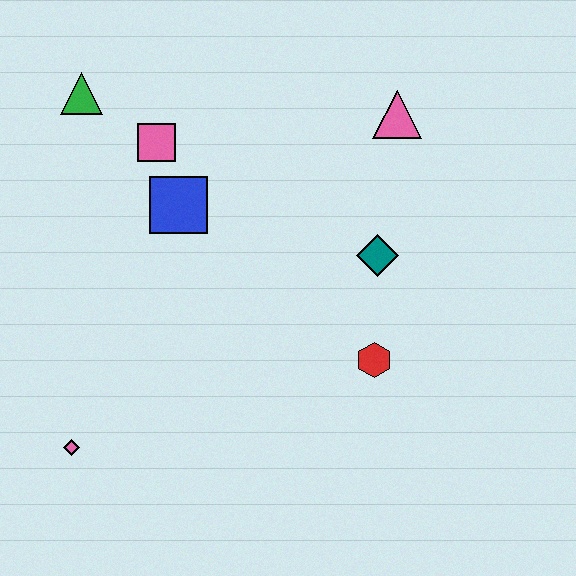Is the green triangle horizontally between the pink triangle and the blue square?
No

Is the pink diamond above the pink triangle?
No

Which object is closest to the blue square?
The pink square is closest to the blue square.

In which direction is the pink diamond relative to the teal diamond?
The pink diamond is to the left of the teal diamond.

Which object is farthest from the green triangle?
The red hexagon is farthest from the green triangle.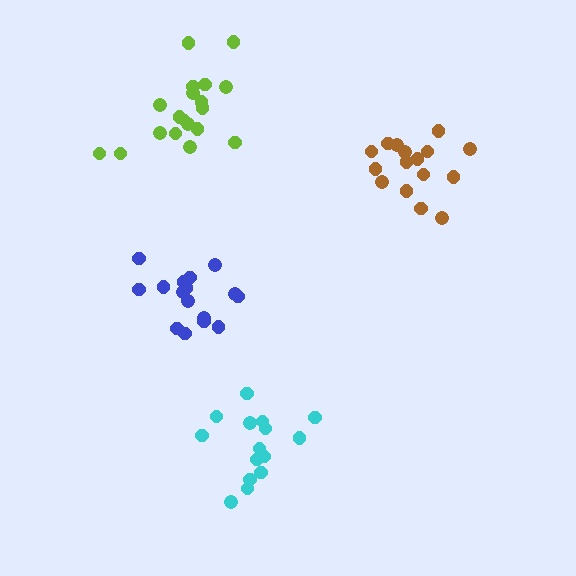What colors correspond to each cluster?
The clusters are colored: cyan, blue, lime, brown.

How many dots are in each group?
Group 1: 15 dots, Group 2: 16 dots, Group 3: 19 dots, Group 4: 16 dots (66 total).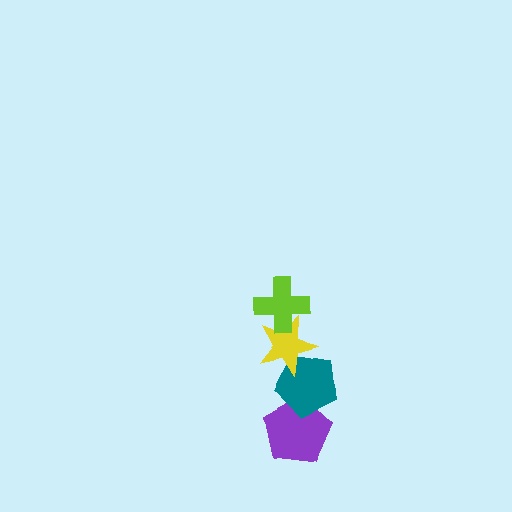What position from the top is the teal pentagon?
The teal pentagon is 3rd from the top.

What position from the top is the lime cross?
The lime cross is 1st from the top.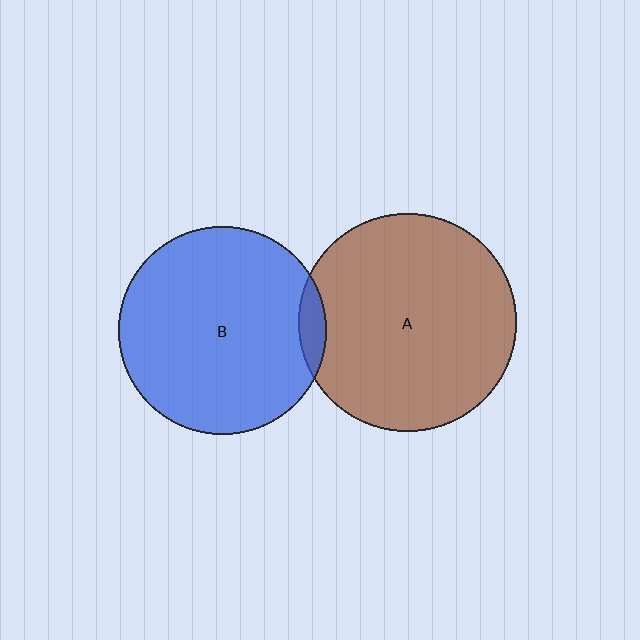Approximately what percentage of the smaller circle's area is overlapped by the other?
Approximately 5%.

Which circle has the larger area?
Circle A (brown).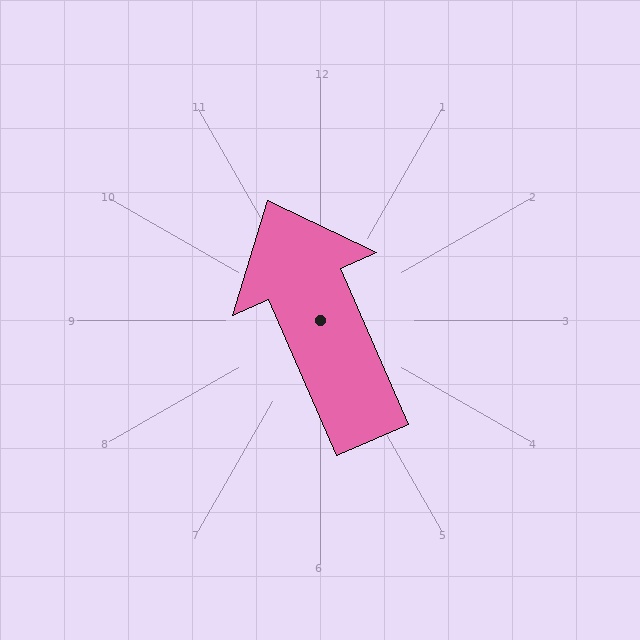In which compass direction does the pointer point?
Northwest.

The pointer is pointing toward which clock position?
Roughly 11 o'clock.